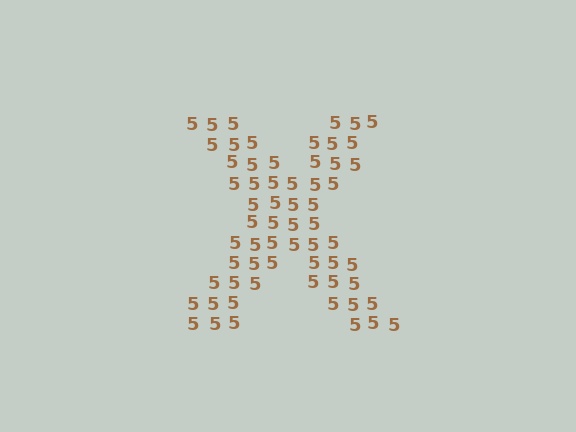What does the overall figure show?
The overall figure shows the letter X.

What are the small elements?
The small elements are digit 5's.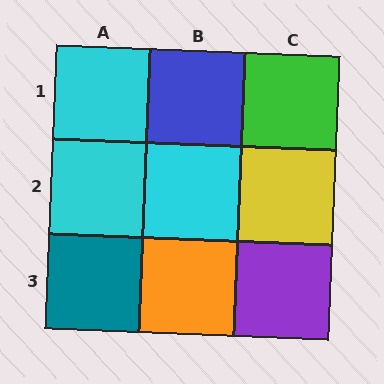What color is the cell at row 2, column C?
Yellow.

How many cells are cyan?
3 cells are cyan.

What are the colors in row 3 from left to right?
Teal, orange, purple.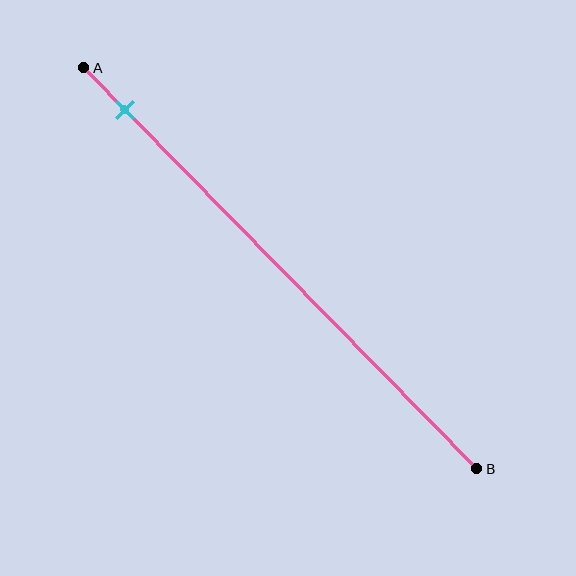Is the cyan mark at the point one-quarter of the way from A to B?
No, the mark is at about 10% from A, not at the 25% one-quarter point.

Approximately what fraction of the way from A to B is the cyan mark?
The cyan mark is approximately 10% of the way from A to B.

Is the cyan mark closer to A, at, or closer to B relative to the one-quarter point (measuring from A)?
The cyan mark is closer to point A than the one-quarter point of segment AB.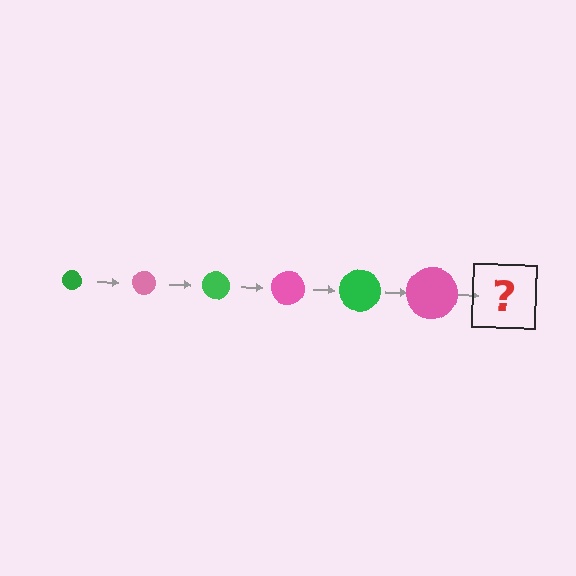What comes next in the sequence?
The next element should be a green circle, larger than the previous one.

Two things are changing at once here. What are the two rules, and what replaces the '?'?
The two rules are that the circle grows larger each step and the color cycles through green and pink. The '?' should be a green circle, larger than the previous one.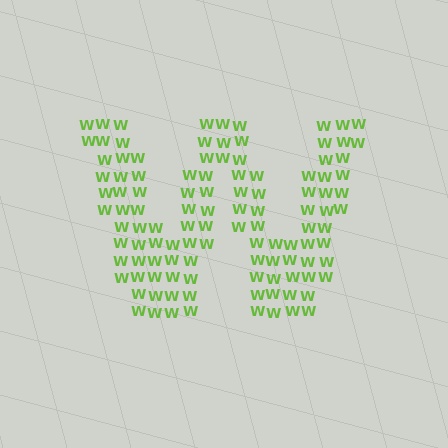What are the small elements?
The small elements are letter W's.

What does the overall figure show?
The overall figure shows the letter W.